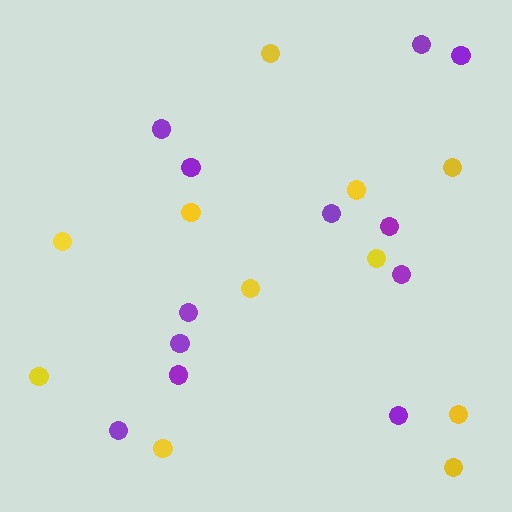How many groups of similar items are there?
There are 2 groups: one group of yellow circles (11) and one group of purple circles (12).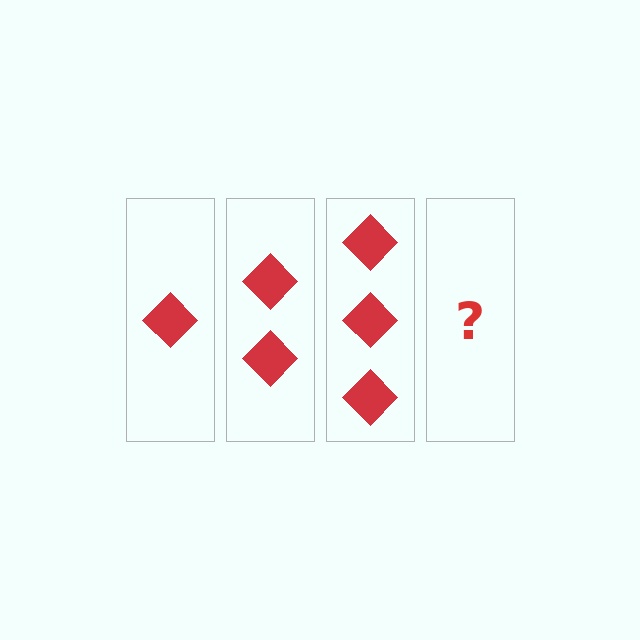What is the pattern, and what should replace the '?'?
The pattern is that each step adds one more diamond. The '?' should be 4 diamonds.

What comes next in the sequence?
The next element should be 4 diamonds.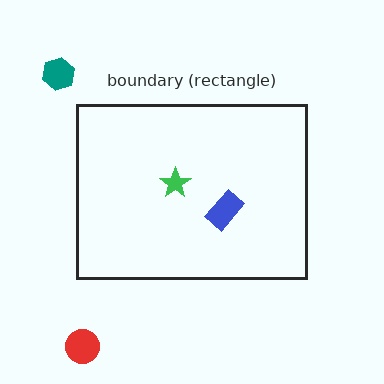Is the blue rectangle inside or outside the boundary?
Inside.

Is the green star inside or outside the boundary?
Inside.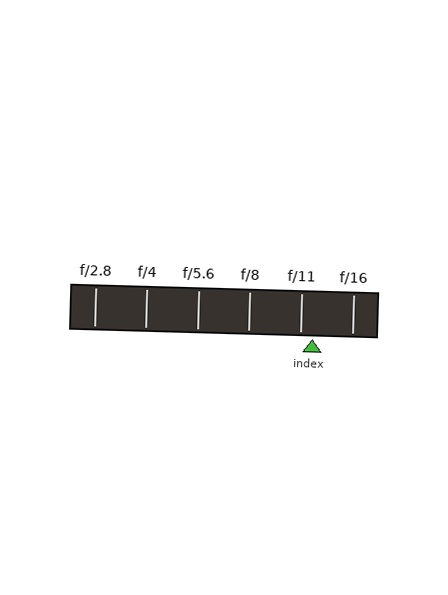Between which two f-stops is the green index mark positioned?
The index mark is between f/11 and f/16.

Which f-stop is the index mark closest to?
The index mark is closest to f/11.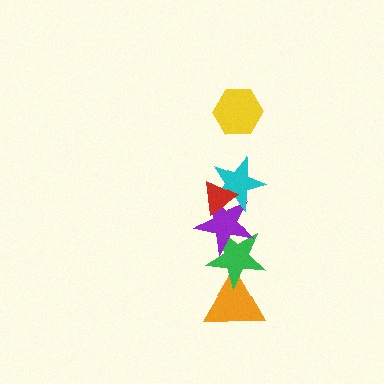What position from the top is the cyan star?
The cyan star is 3rd from the top.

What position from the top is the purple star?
The purple star is 4th from the top.